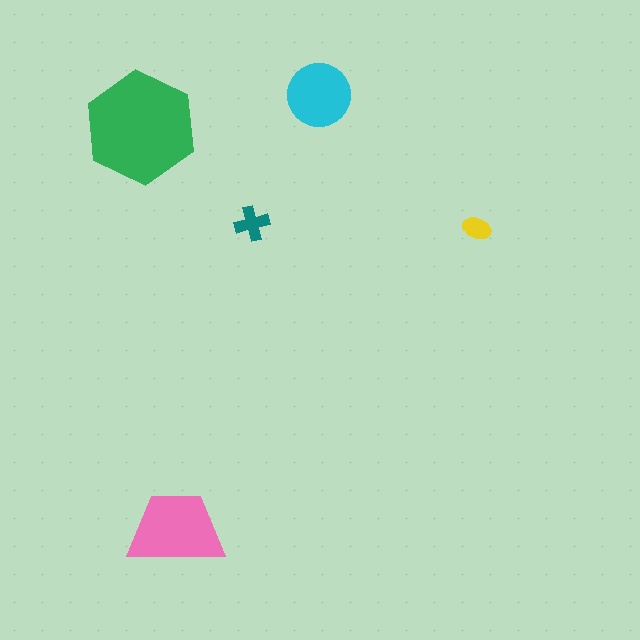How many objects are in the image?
There are 5 objects in the image.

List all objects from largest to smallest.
The green hexagon, the pink trapezoid, the cyan circle, the teal cross, the yellow ellipse.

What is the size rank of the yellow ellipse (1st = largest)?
5th.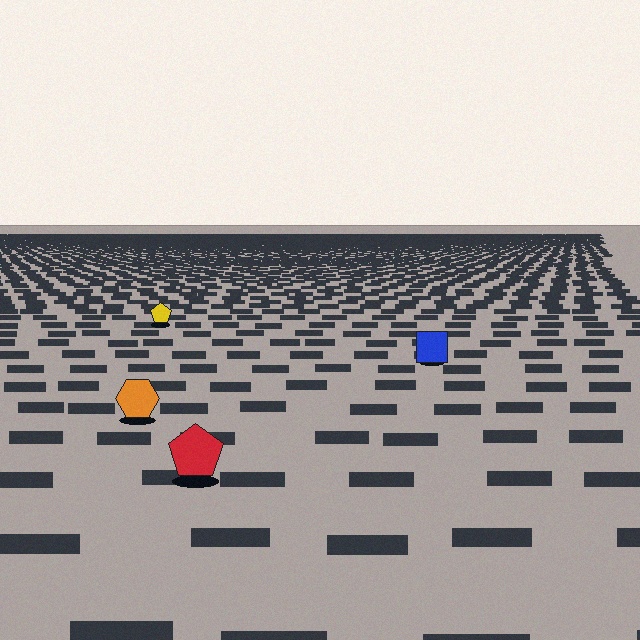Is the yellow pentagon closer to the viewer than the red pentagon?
No. The red pentagon is closer — you can tell from the texture gradient: the ground texture is coarser near it.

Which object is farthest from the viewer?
The yellow pentagon is farthest from the viewer. It appears smaller and the ground texture around it is denser.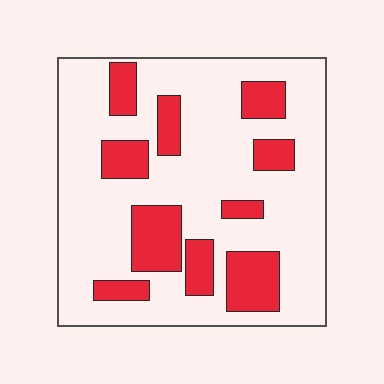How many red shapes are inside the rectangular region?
10.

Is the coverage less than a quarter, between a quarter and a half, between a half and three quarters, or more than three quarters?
Between a quarter and a half.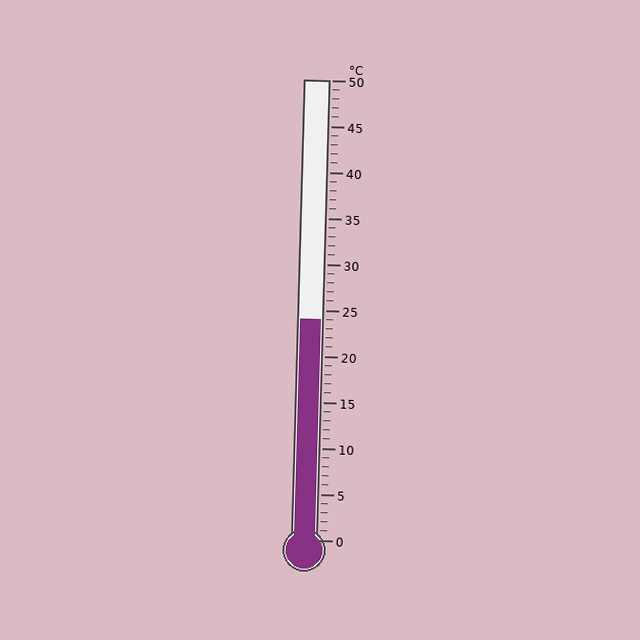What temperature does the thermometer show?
The thermometer shows approximately 24°C.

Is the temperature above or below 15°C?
The temperature is above 15°C.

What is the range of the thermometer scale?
The thermometer scale ranges from 0°C to 50°C.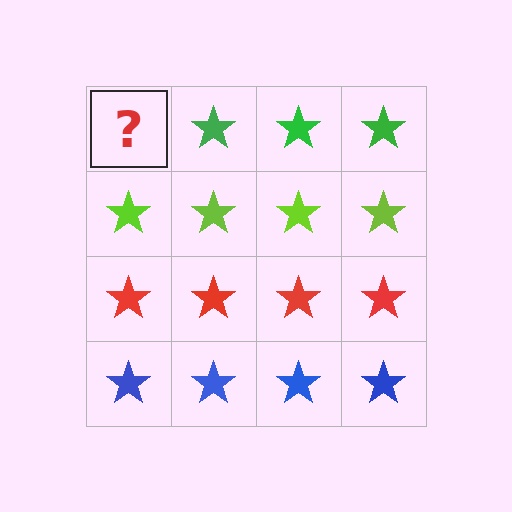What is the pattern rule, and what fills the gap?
The rule is that each row has a consistent color. The gap should be filled with a green star.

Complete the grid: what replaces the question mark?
The question mark should be replaced with a green star.